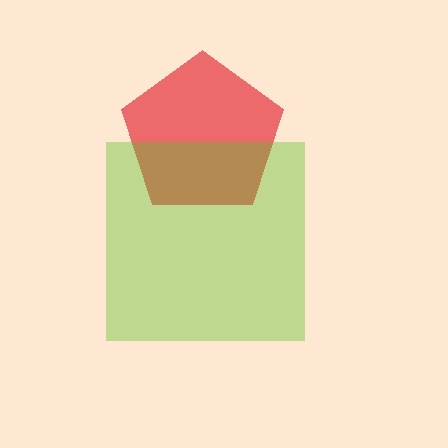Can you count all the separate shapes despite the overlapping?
Yes, there are 2 separate shapes.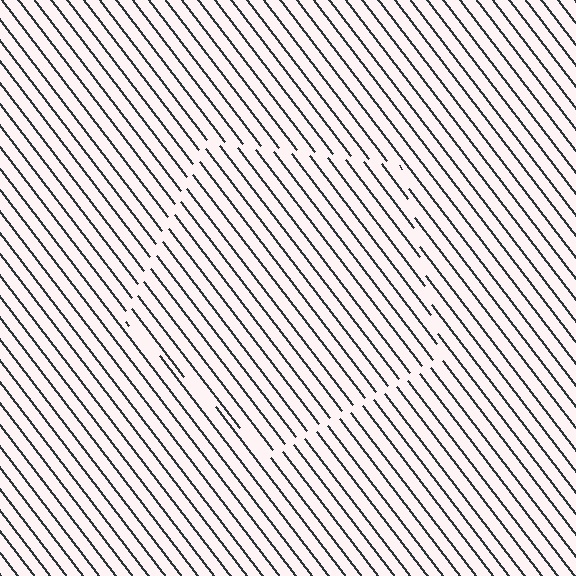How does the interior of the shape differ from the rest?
The interior of the shape contains the same grating, shifted by half a period — the contour is defined by the phase discontinuity where line-ends from the inner and outer gratings abut.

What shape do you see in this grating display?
An illusory pentagon. The interior of the shape contains the same grating, shifted by half a period — the contour is defined by the phase discontinuity where line-ends from the inner and outer gratings abut.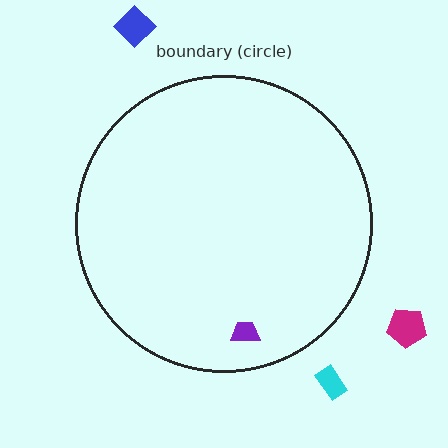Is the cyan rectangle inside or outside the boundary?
Outside.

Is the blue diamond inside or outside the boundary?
Outside.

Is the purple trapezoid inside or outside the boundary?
Inside.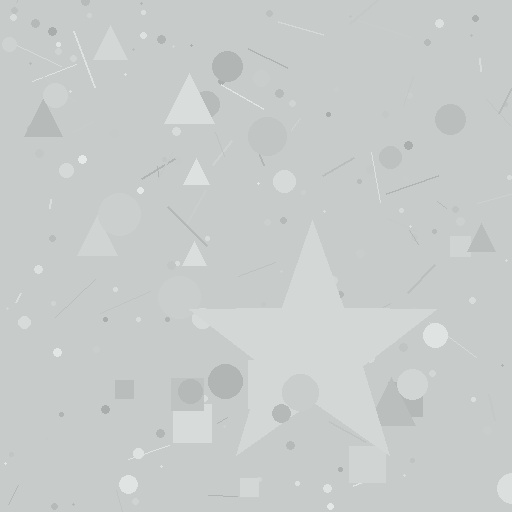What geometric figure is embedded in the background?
A star is embedded in the background.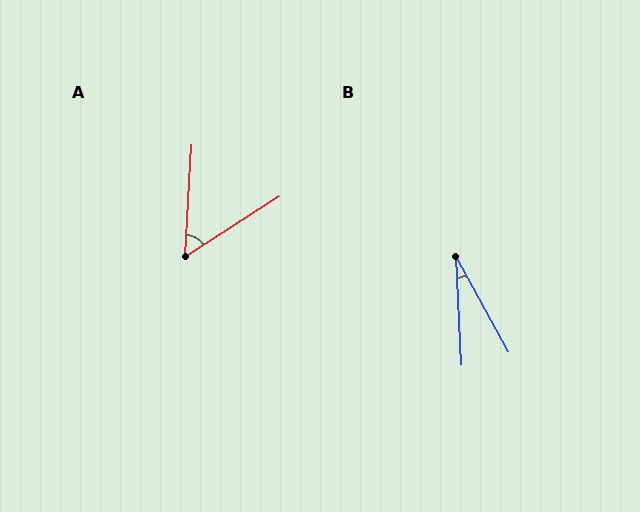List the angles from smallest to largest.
B (26°), A (54°).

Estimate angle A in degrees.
Approximately 54 degrees.